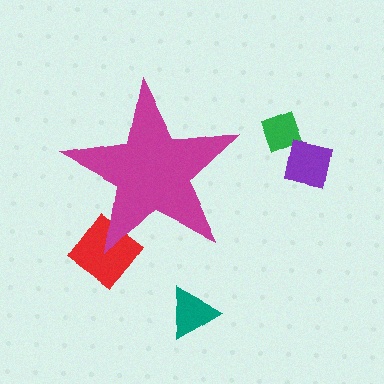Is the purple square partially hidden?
No, the purple square is fully visible.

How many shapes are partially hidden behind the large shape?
1 shape is partially hidden.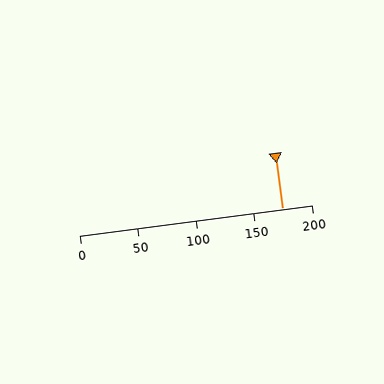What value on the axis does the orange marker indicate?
The marker indicates approximately 175.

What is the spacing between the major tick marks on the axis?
The major ticks are spaced 50 apart.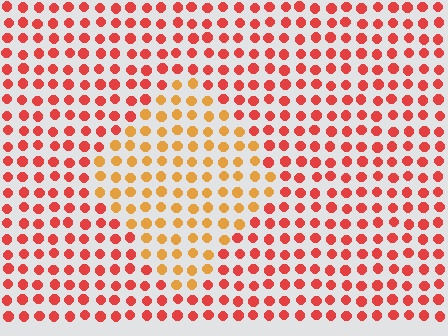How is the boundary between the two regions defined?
The boundary is defined purely by a slight shift in hue (about 36 degrees). Spacing, size, and orientation are identical on both sides.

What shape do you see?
I see a diamond.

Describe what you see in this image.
The image is filled with small red elements in a uniform arrangement. A diamond-shaped region is visible where the elements are tinted to a slightly different hue, forming a subtle color boundary.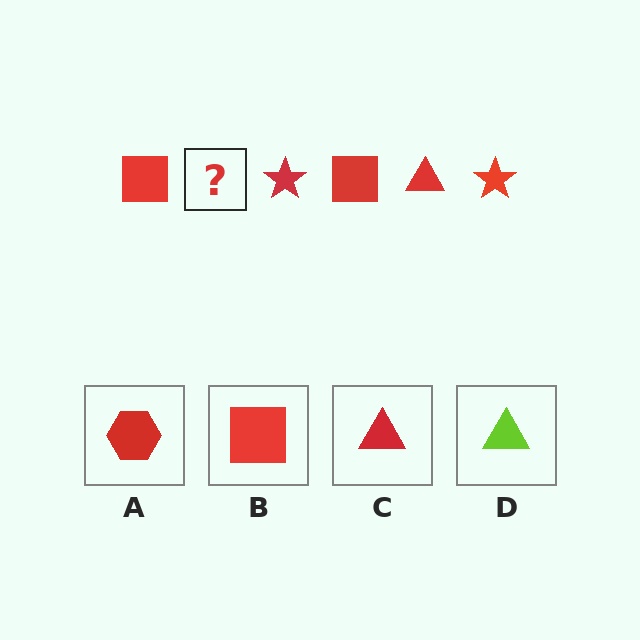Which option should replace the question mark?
Option C.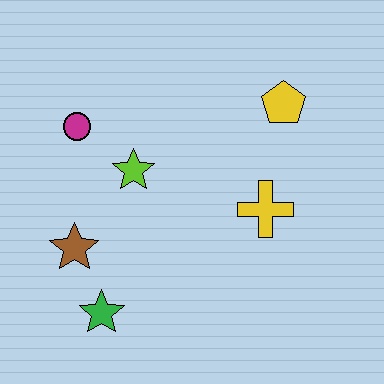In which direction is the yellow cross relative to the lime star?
The yellow cross is to the right of the lime star.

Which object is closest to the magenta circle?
The lime star is closest to the magenta circle.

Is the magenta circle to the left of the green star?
Yes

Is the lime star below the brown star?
No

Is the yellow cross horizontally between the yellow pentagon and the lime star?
Yes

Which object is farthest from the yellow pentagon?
The green star is farthest from the yellow pentagon.